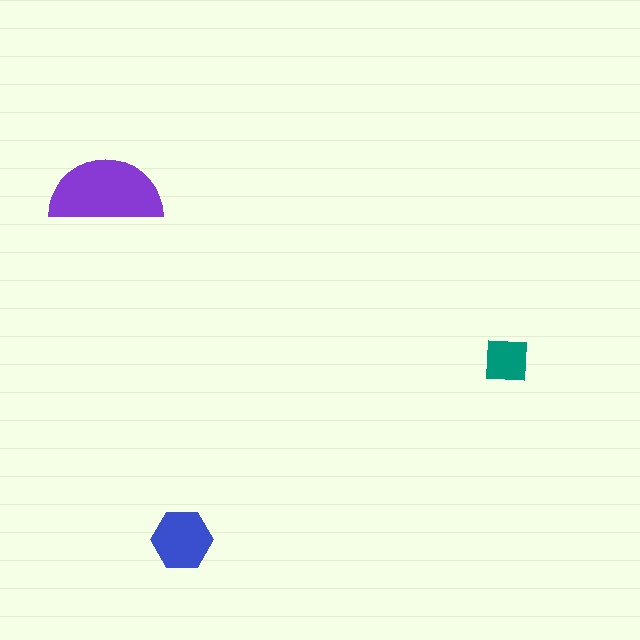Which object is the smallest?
The teal square.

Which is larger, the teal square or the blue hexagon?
The blue hexagon.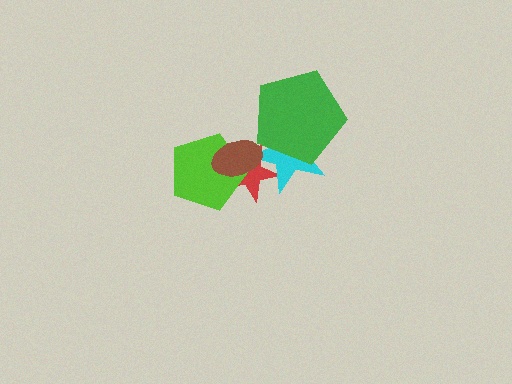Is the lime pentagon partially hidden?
Yes, it is partially covered by another shape.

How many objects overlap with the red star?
3 objects overlap with the red star.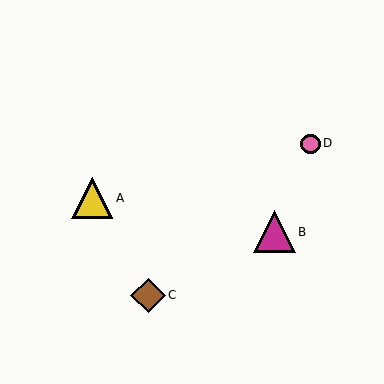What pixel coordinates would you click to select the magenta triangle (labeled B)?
Click at (274, 232) to select the magenta triangle B.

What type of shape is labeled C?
Shape C is a brown diamond.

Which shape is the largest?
The magenta triangle (labeled B) is the largest.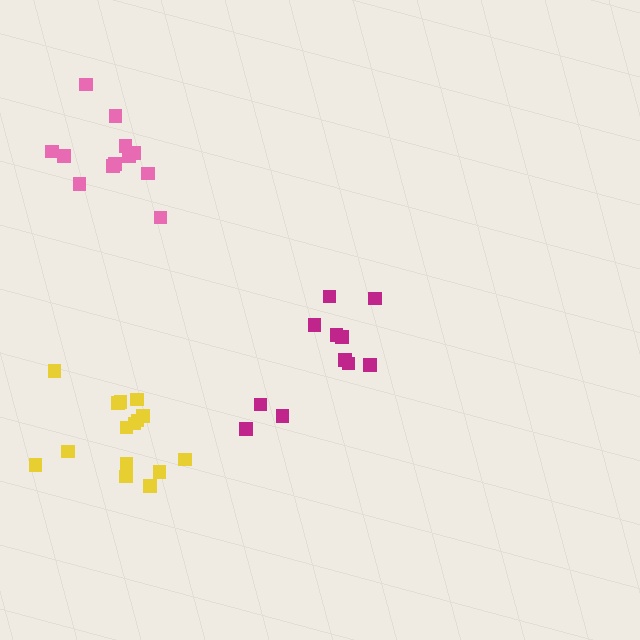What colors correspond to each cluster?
The clusters are colored: magenta, pink, yellow.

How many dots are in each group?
Group 1: 11 dots, Group 2: 12 dots, Group 3: 15 dots (38 total).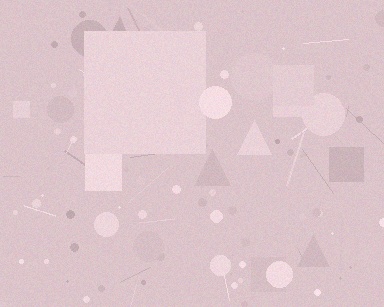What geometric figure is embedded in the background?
A square is embedded in the background.